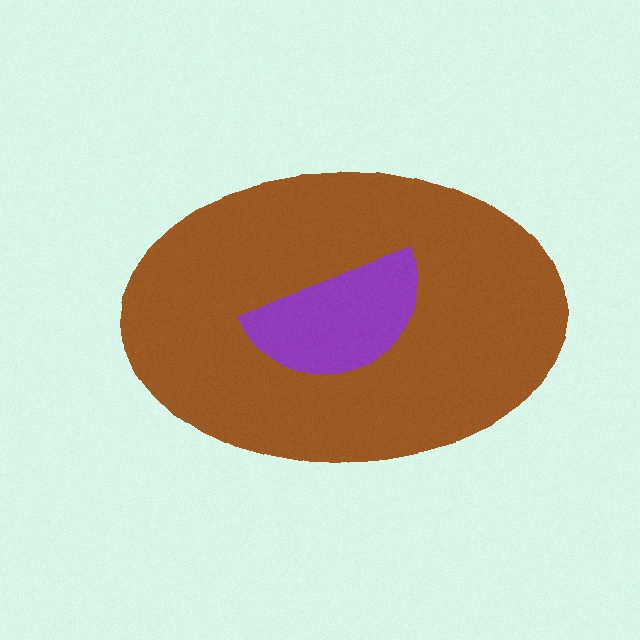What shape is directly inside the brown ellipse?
The purple semicircle.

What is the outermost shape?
The brown ellipse.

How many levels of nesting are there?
2.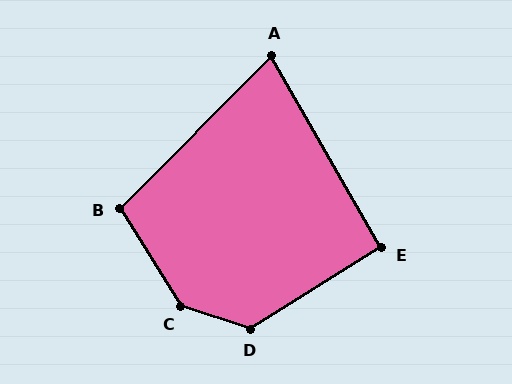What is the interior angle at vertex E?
Approximately 92 degrees (approximately right).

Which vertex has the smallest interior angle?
A, at approximately 75 degrees.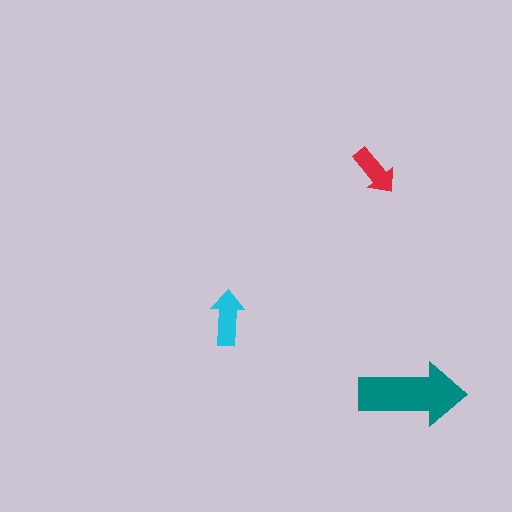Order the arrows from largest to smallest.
the teal one, the cyan one, the red one.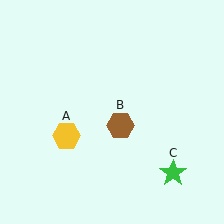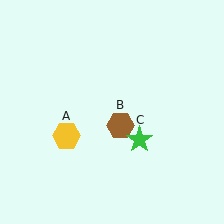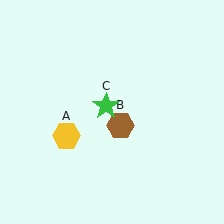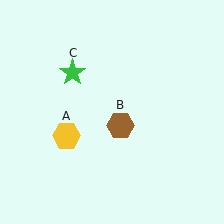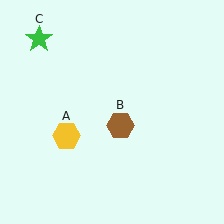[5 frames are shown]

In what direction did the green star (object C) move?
The green star (object C) moved up and to the left.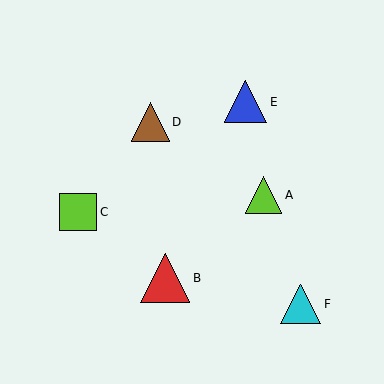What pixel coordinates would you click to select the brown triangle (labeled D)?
Click at (150, 122) to select the brown triangle D.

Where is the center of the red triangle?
The center of the red triangle is at (165, 278).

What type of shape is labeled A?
Shape A is a lime triangle.